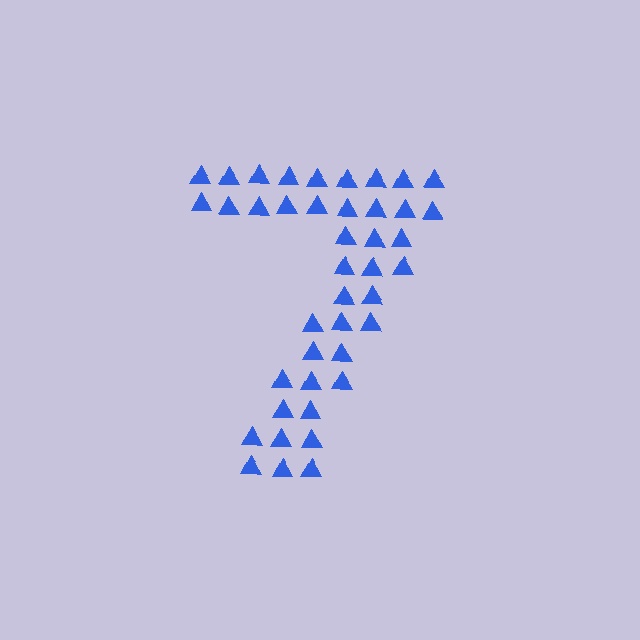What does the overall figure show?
The overall figure shows the digit 7.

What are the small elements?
The small elements are triangles.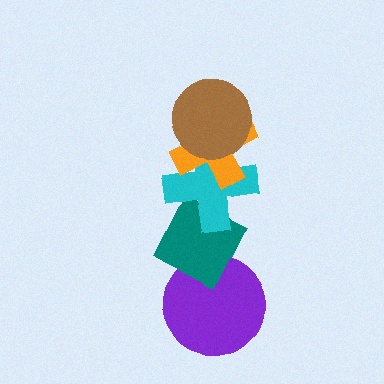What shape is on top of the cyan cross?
The orange cross is on top of the cyan cross.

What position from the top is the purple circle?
The purple circle is 5th from the top.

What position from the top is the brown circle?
The brown circle is 1st from the top.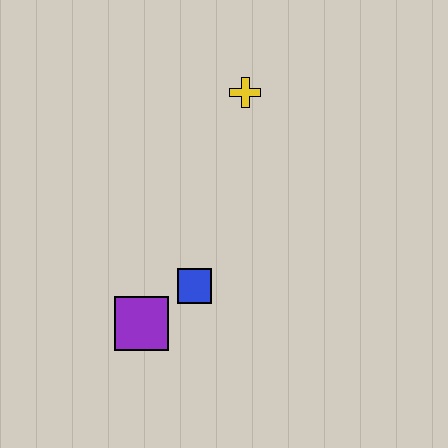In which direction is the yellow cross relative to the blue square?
The yellow cross is above the blue square.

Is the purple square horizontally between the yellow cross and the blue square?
No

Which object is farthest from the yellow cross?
The purple square is farthest from the yellow cross.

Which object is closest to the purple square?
The blue square is closest to the purple square.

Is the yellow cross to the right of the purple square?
Yes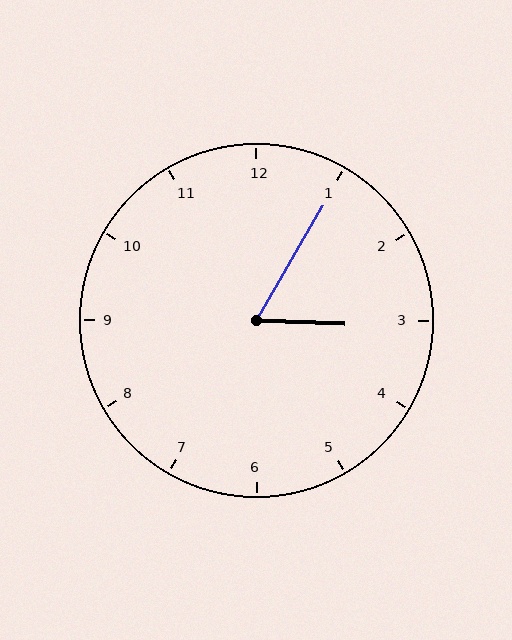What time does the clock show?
3:05.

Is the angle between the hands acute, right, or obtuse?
It is acute.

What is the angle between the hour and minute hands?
Approximately 62 degrees.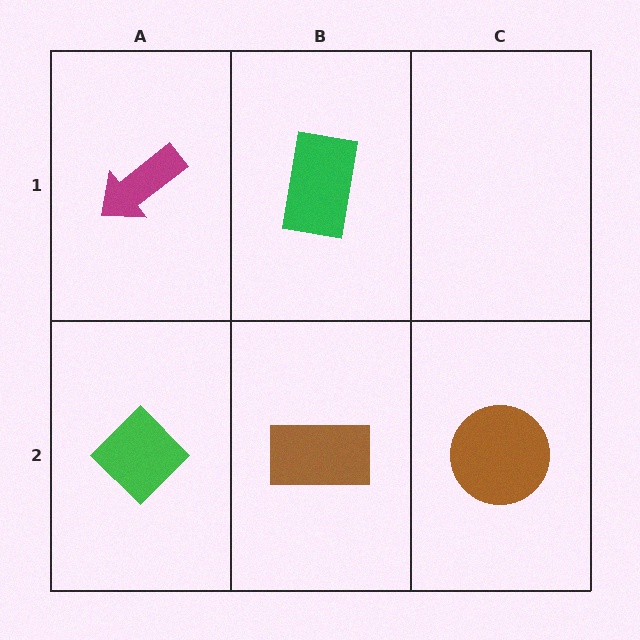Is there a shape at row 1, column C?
No, that cell is empty.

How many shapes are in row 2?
3 shapes.